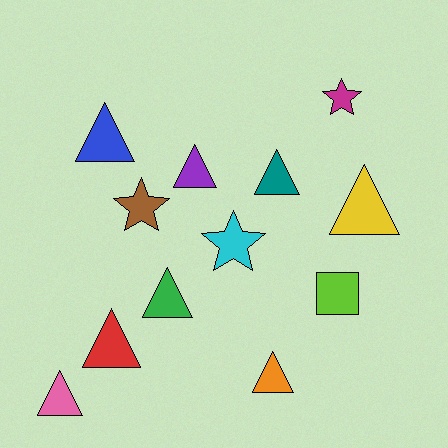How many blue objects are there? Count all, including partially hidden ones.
There is 1 blue object.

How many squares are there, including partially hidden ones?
There is 1 square.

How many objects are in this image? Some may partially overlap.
There are 12 objects.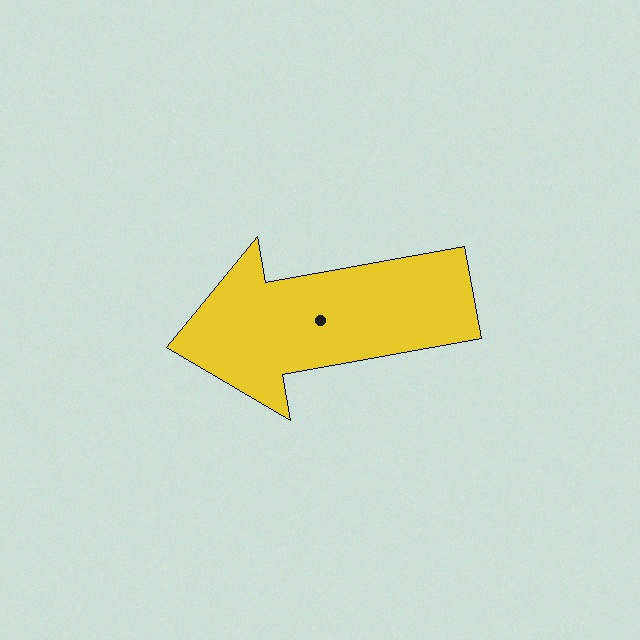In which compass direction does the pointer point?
West.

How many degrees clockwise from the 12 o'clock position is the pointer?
Approximately 260 degrees.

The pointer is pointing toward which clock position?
Roughly 9 o'clock.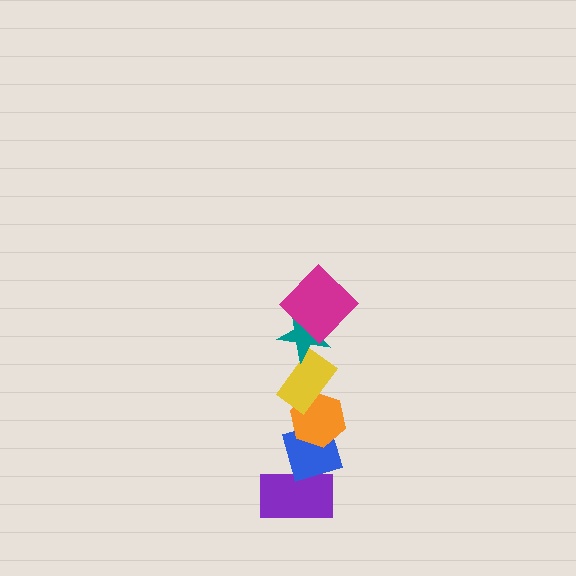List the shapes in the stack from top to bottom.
From top to bottom: the magenta diamond, the teal star, the yellow rectangle, the orange hexagon, the blue diamond, the purple rectangle.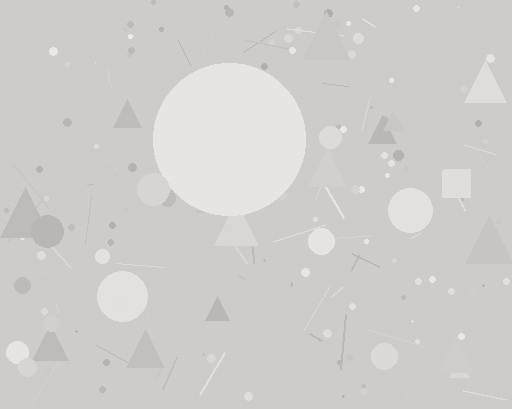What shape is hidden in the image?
A circle is hidden in the image.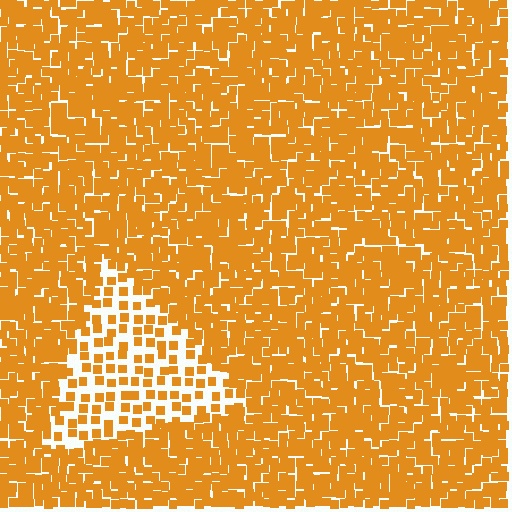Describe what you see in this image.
The image contains small orange elements arranged at two different densities. A triangle-shaped region is visible where the elements are less densely packed than the surrounding area.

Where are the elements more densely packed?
The elements are more densely packed outside the triangle boundary.